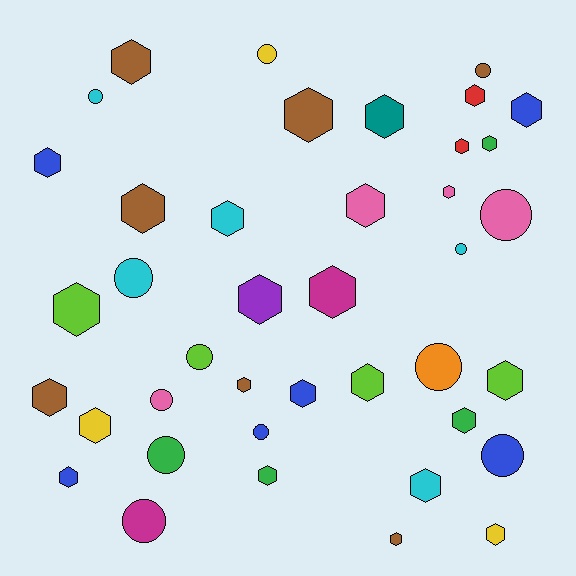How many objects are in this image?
There are 40 objects.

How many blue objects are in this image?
There are 6 blue objects.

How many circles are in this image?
There are 13 circles.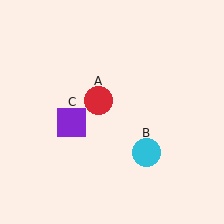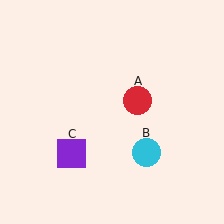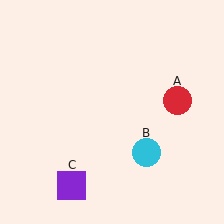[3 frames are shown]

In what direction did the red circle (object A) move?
The red circle (object A) moved right.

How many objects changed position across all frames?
2 objects changed position: red circle (object A), purple square (object C).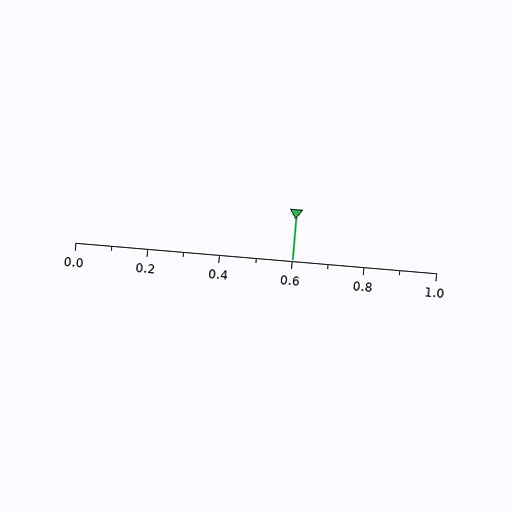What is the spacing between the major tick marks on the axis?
The major ticks are spaced 0.2 apart.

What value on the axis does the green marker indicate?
The marker indicates approximately 0.6.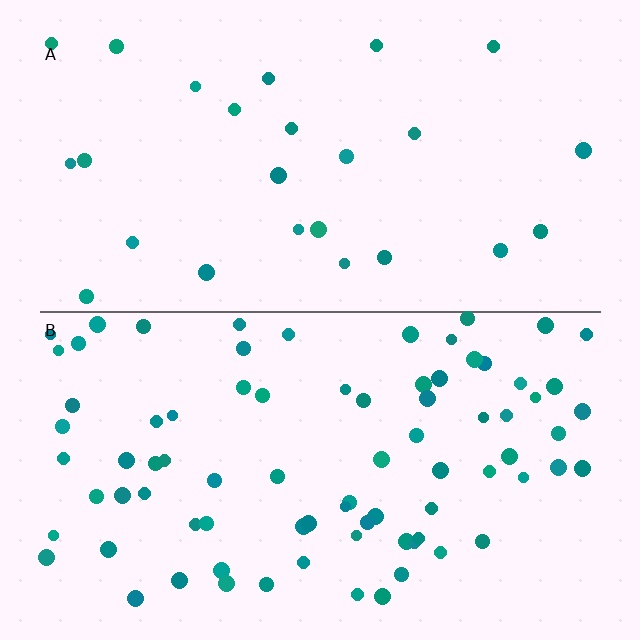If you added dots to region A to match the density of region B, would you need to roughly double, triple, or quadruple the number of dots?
Approximately triple.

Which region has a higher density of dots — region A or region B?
B (the bottom).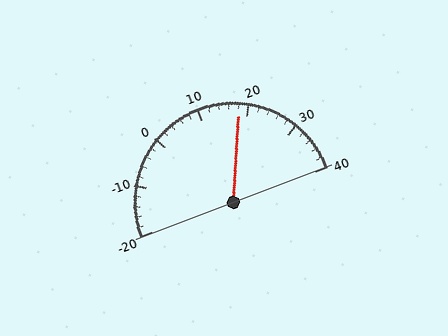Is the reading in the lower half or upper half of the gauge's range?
The reading is in the upper half of the range (-20 to 40).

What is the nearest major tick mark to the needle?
The nearest major tick mark is 20.